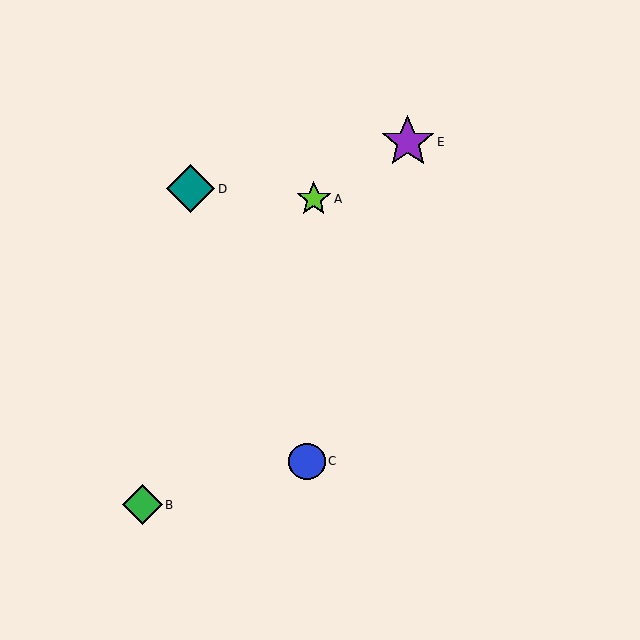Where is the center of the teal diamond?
The center of the teal diamond is at (191, 189).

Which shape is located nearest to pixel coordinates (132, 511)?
The green diamond (labeled B) at (142, 505) is nearest to that location.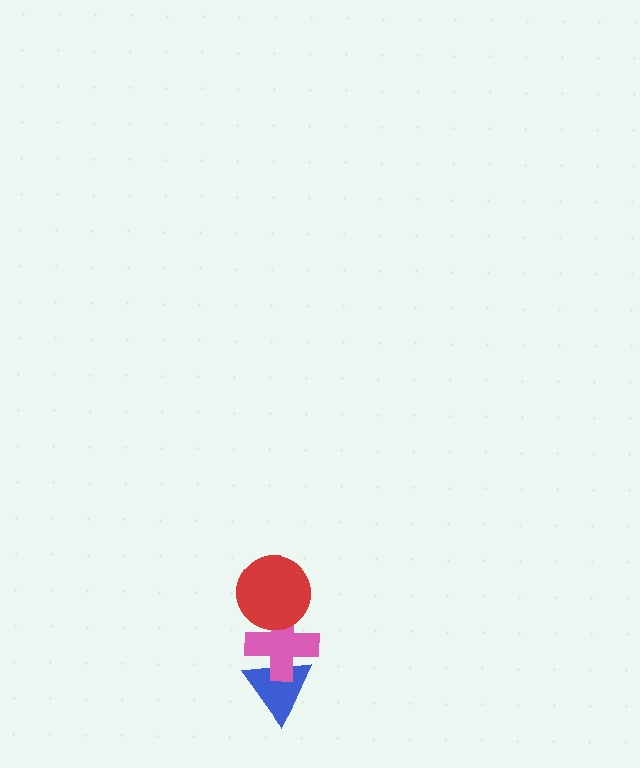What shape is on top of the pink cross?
The red circle is on top of the pink cross.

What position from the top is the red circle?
The red circle is 1st from the top.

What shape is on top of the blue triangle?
The pink cross is on top of the blue triangle.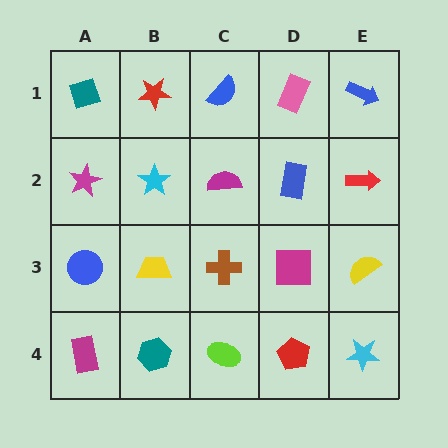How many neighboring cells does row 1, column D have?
3.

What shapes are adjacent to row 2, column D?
A pink rectangle (row 1, column D), a magenta square (row 3, column D), a magenta semicircle (row 2, column C), a red arrow (row 2, column E).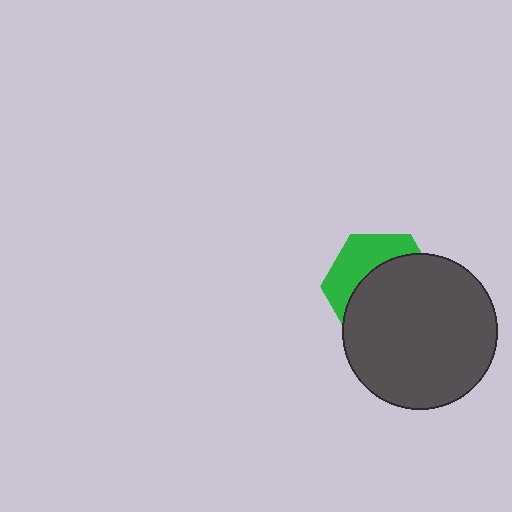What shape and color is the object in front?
The object in front is a dark gray circle.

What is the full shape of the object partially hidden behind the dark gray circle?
The partially hidden object is a green hexagon.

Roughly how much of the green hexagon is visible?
A small part of it is visible (roughly 37%).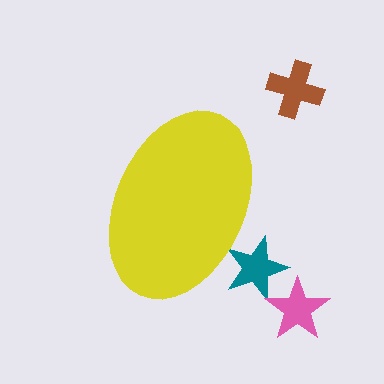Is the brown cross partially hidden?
No, the brown cross is fully visible.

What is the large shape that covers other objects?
A yellow ellipse.